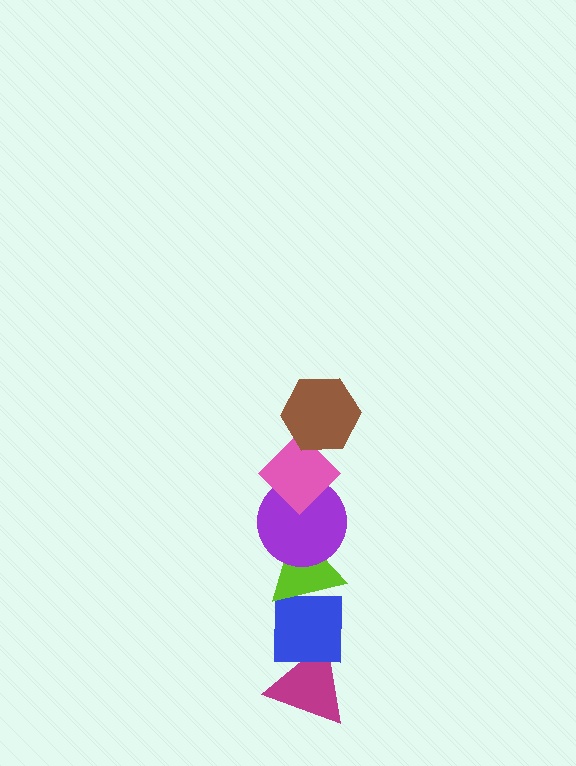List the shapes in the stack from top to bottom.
From top to bottom: the brown hexagon, the pink diamond, the purple circle, the lime triangle, the blue square, the magenta triangle.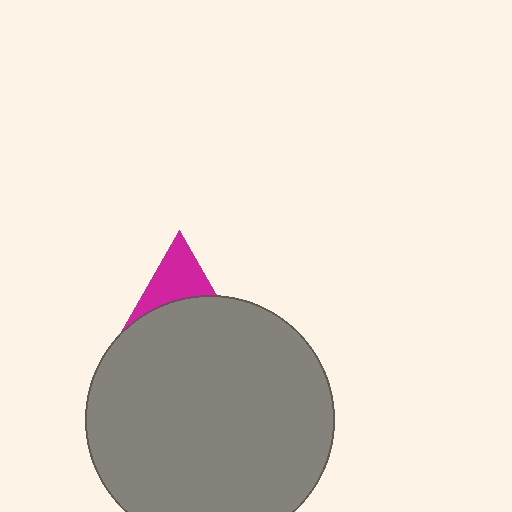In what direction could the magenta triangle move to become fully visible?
The magenta triangle could move up. That would shift it out from behind the gray circle entirely.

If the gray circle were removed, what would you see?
You would see the complete magenta triangle.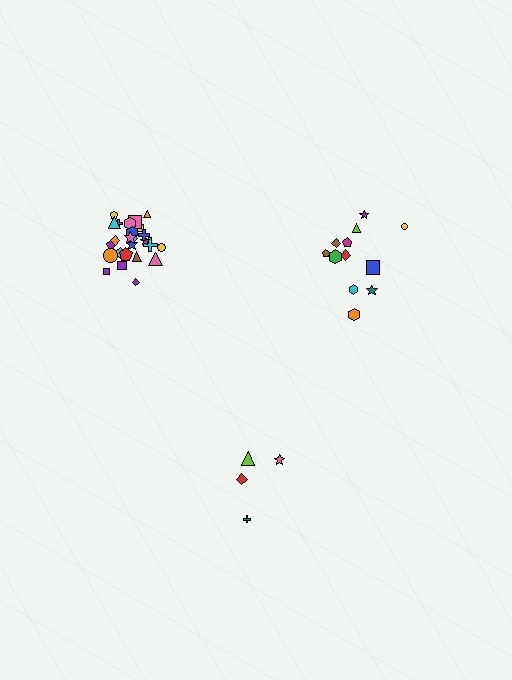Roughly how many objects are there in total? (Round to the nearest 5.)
Roughly 40 objects in total.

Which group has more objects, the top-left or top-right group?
The top-left group.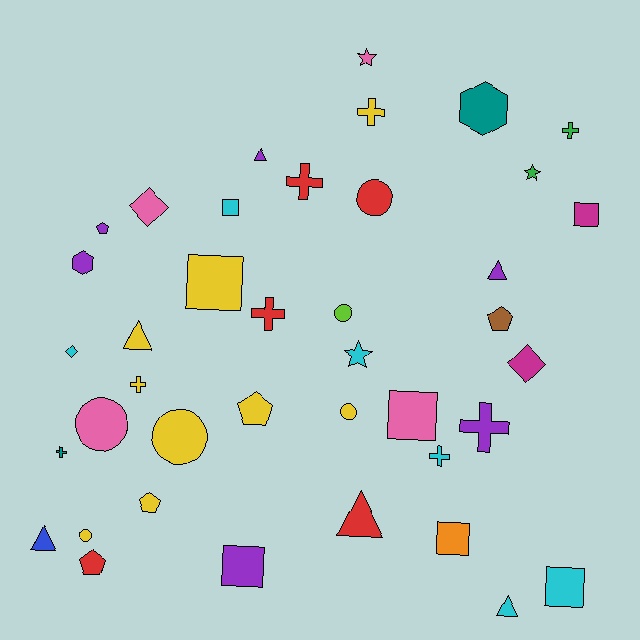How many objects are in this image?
There are 40 objects.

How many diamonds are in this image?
There are 3 diamonds.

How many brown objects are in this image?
There is 1 brown object.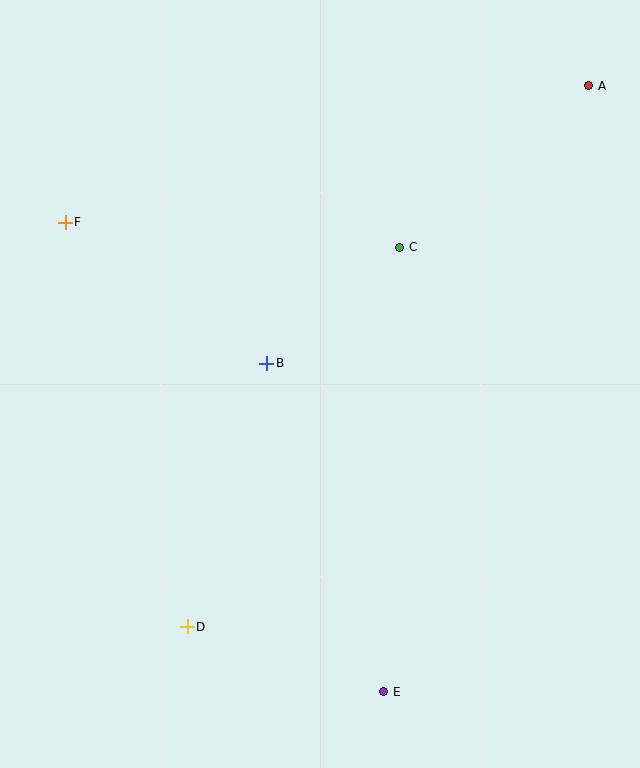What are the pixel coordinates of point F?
Point F is at (65, 222).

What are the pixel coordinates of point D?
Point D is at (187, 627).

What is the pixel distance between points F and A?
The distance between F and A is 541 pixels.